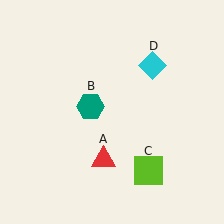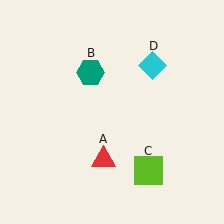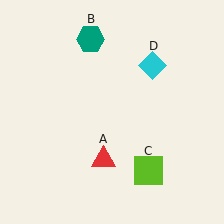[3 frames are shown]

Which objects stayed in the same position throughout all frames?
Red triangle (object A) and lime square (object C) and cyan diamond (object D) remained stationary.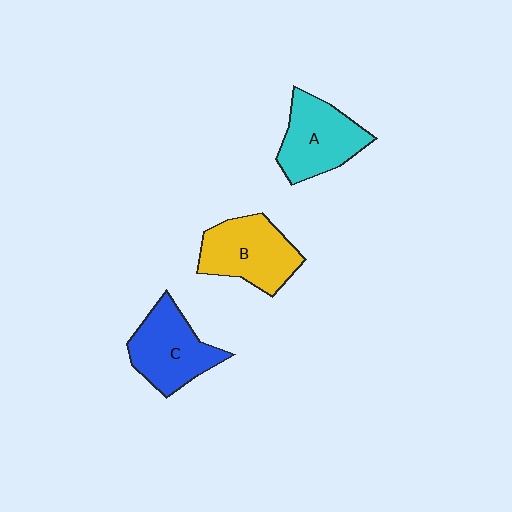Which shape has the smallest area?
Shape A (cyan).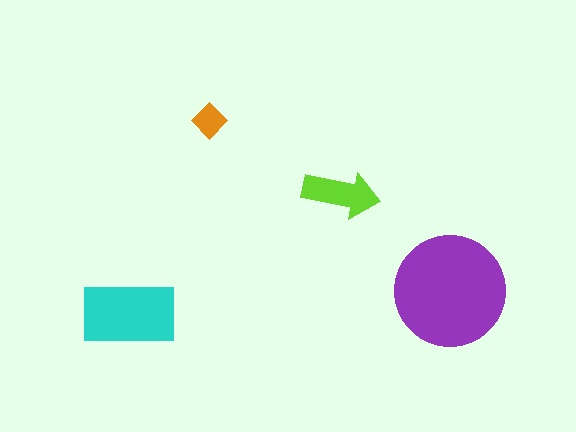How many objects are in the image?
There are 4 objects in the image.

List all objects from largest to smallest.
The purple circle, the cyan rectangle, the lime arrow, the orange diamond.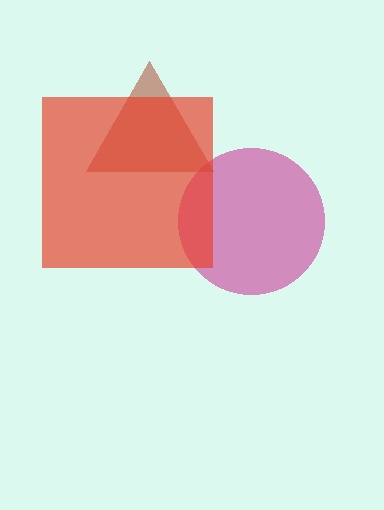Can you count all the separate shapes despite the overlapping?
Yes, there are 3 separate shapes.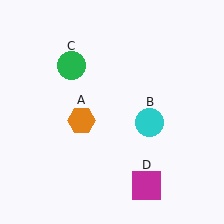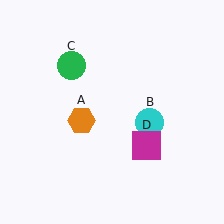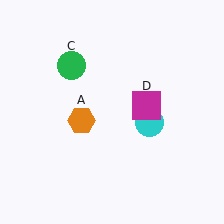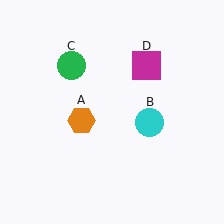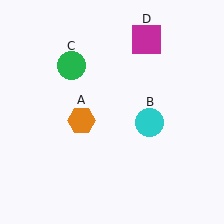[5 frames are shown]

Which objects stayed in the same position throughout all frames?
Orange hexagon (object A) and cyan circle (object B) and green circle (object C) remained stationary.